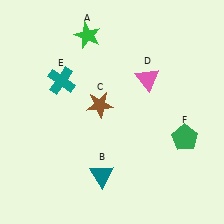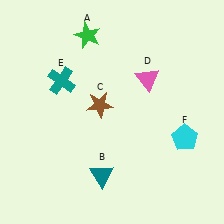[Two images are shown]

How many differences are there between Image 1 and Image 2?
There is 1 difference between the two images.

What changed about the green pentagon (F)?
In Image 1, F is green. In Image 2, it changed to cyan.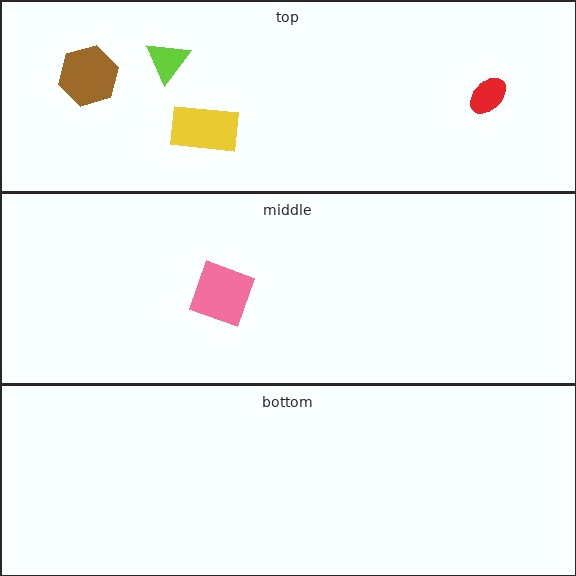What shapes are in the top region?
The red ellipse, the yellow rectangle, the lime triangle, the brown hexagon.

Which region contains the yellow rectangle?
The top region.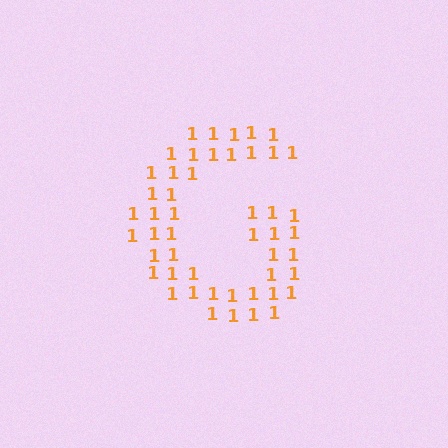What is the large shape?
The large shape is the letter G.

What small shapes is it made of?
It is made of small digit 1's.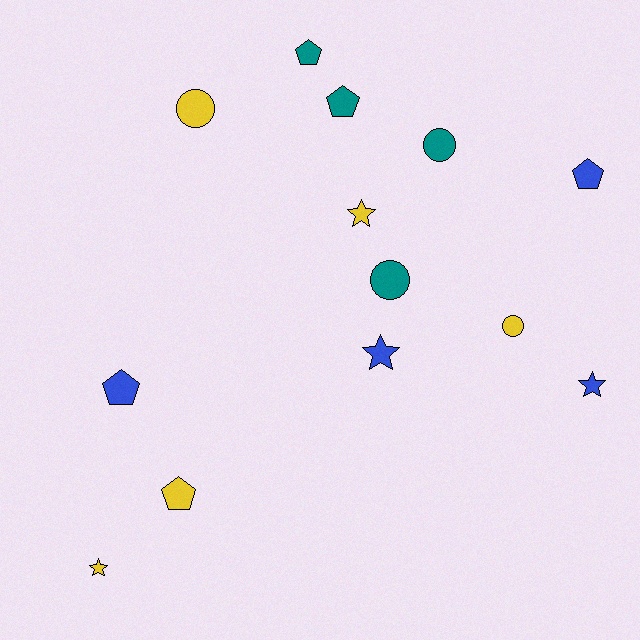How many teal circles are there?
There are 2 teal circles.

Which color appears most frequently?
Yellow, with 5 objects.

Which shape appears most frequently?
Pentagon, with 5 objects.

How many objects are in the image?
There are 13 objects.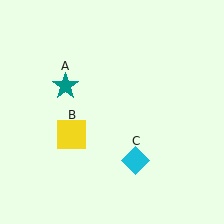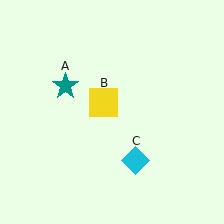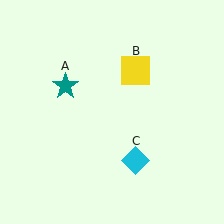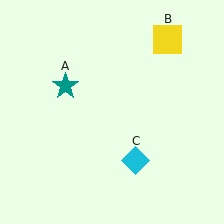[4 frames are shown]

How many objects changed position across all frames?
1 object changed position: yellow square (object B).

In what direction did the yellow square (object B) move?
The yellow square (object B) moved up and to the right.